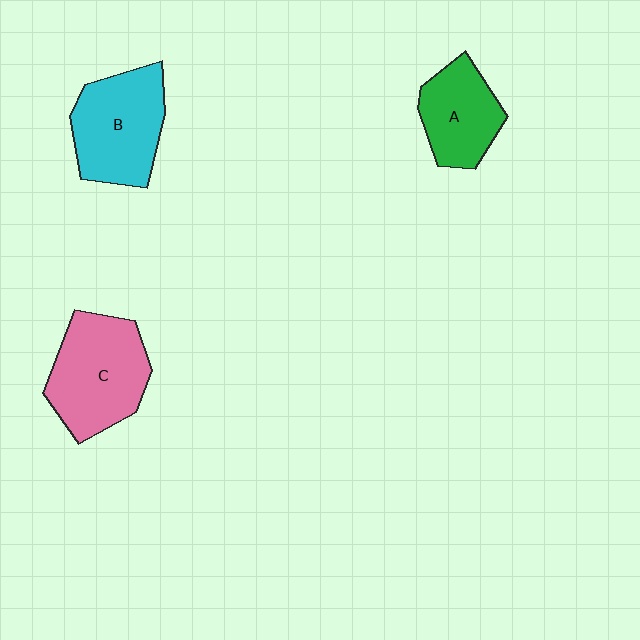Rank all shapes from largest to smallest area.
From largest to smallest: C (pink), B (cyan), A (green).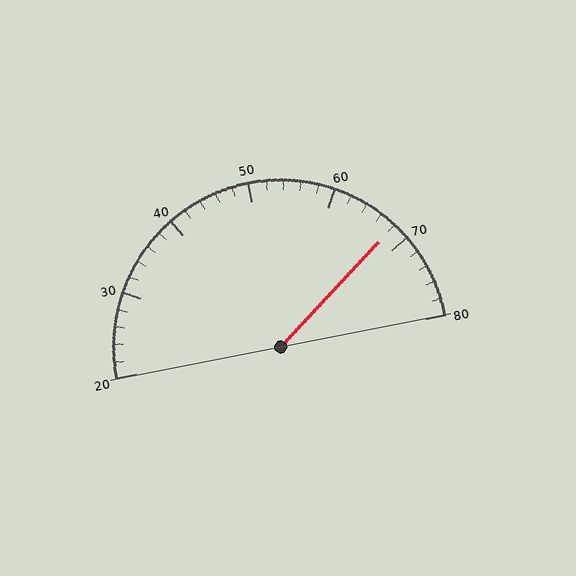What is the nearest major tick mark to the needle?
The nearest major tick mark is 70.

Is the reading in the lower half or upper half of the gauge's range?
The reading is in the upper half of the range (20 to 80).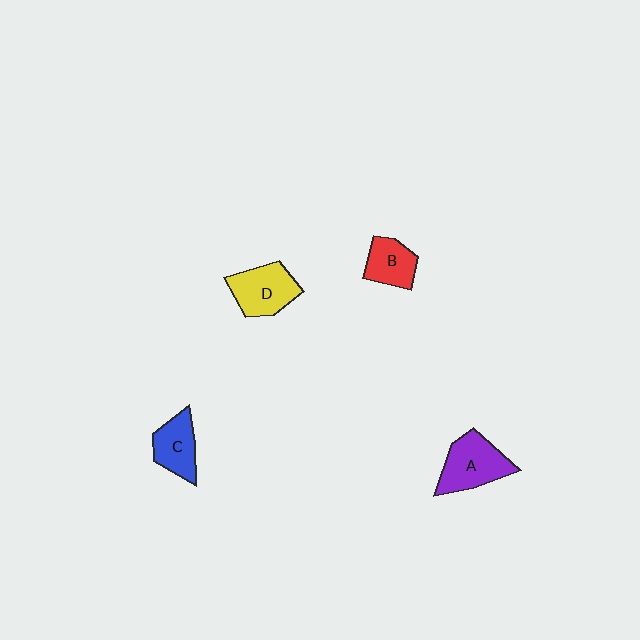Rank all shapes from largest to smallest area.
From largest to smallest: A (purple), D (yellow), C (blue), B (red).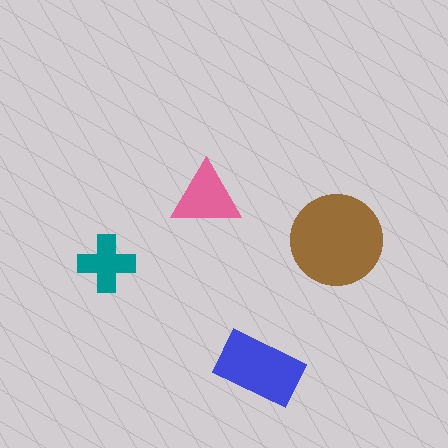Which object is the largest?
The brown circle.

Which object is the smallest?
The teal cross.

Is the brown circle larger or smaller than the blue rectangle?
Larger.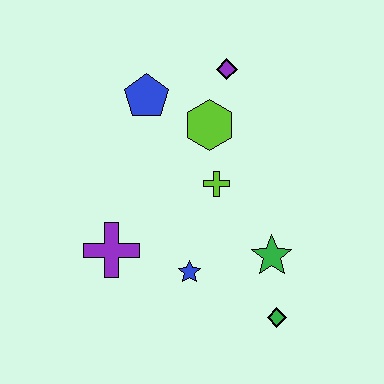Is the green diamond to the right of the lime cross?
Yes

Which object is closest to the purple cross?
The blue star is closest to the purple cross.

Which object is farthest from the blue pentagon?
The green diamond is farthest from the blue pentagon.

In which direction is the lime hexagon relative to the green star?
The lime hexagon is above the green star.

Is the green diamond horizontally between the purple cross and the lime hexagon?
No